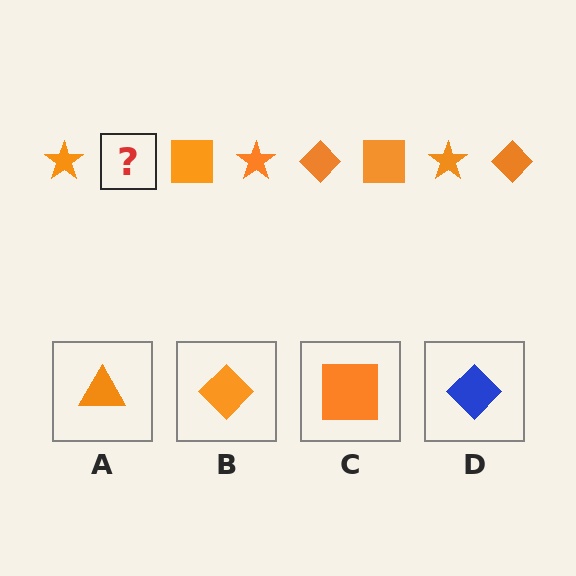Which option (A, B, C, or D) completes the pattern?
B.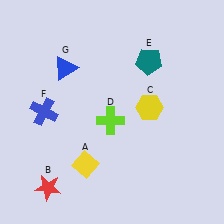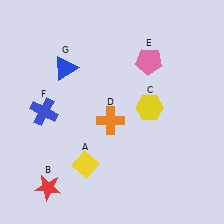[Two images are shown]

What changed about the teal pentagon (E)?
In Image 1, E is teal. In Image 2, it changed to pink.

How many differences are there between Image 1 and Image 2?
There are 2 differences between the two images.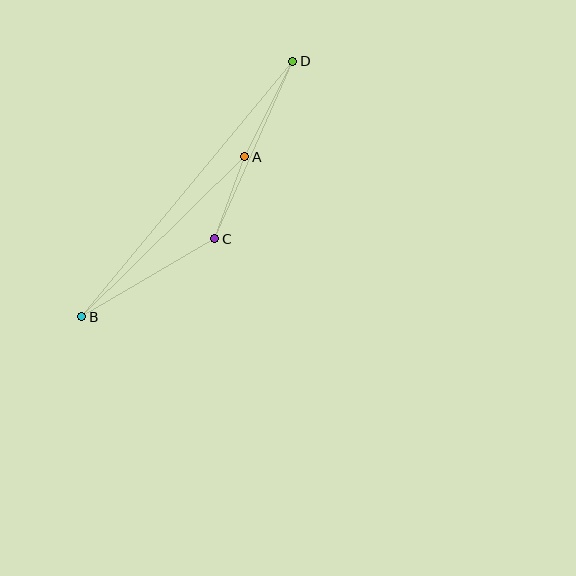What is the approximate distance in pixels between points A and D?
The distance between A and D is approximately 106 pixels.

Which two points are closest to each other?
Points A and C are closest to each other.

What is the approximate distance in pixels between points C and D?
The distance between C and D is approximately 193 pixels.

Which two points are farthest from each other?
Points B and D are farthest from each other.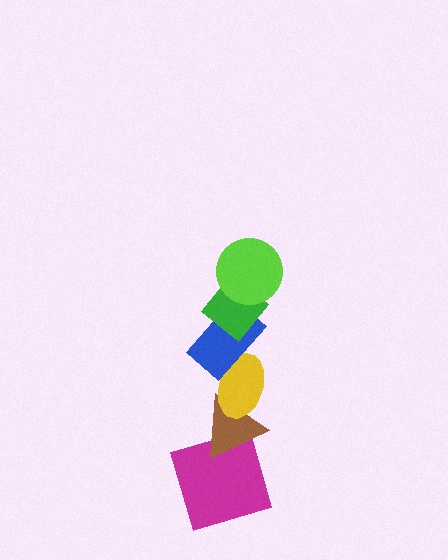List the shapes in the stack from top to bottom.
From top to bottom: the lime circle, the green diamond, the blue rectangle, the yellow ellipse, the brown triangle, the magenta square.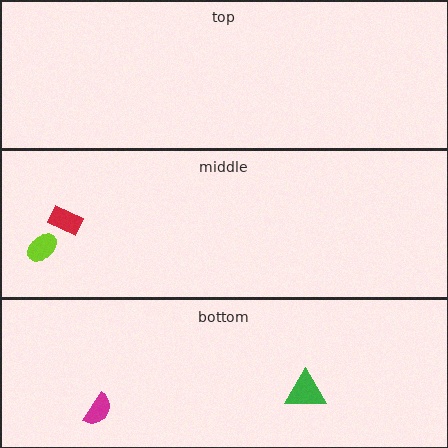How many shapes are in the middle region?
2.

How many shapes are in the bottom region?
2.